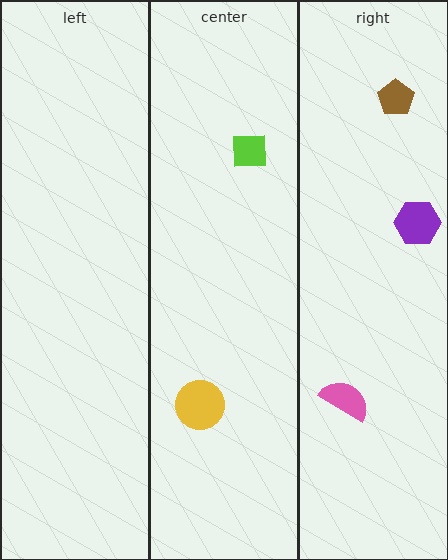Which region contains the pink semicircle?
The right region.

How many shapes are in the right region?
3.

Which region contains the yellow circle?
The center region.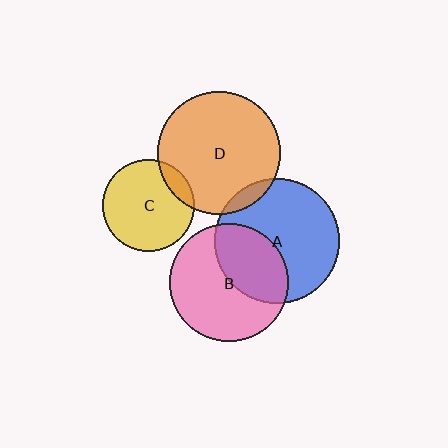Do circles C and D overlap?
Yes.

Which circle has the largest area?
Circle A (blue).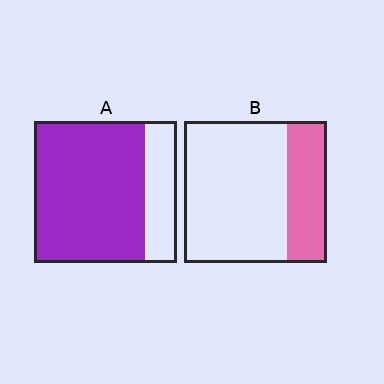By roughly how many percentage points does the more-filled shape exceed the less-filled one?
By roughly 50 percentage points (A over B).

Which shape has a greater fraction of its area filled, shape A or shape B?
Shape A.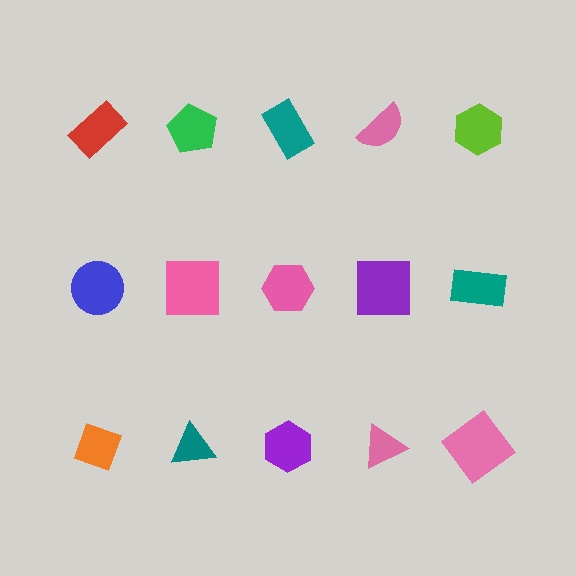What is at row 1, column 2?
A green pentagon.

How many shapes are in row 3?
5 shapes.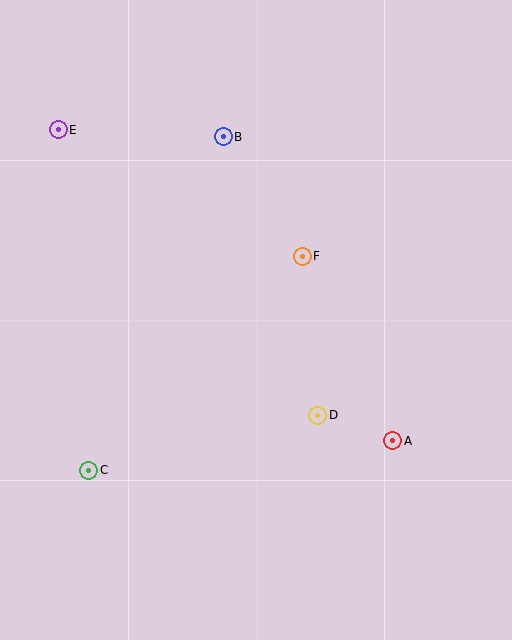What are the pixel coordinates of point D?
Point D is at (318, 415).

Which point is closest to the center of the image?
Point F at (302, 256) is closest to the center.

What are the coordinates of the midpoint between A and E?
The midpoint between A and E is at (226, 285).